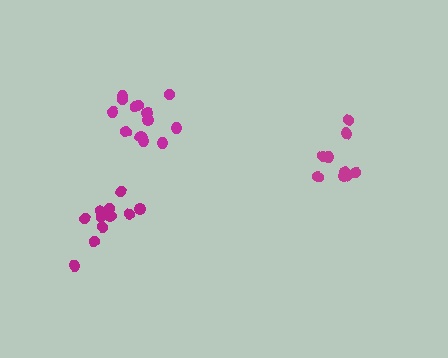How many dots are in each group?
Group 1: 13 dots, Group 2: 9 dots, Group 3: 11 dots (33 total).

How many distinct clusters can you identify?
There are 3 distinct clusters.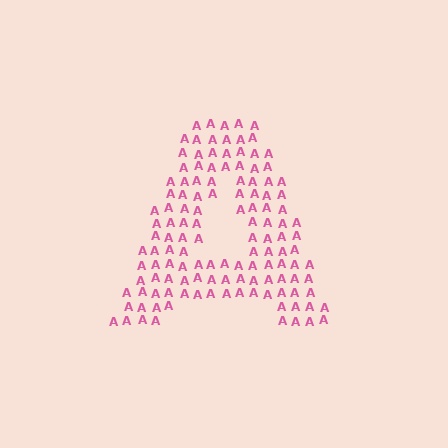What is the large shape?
The large shape is the letter A.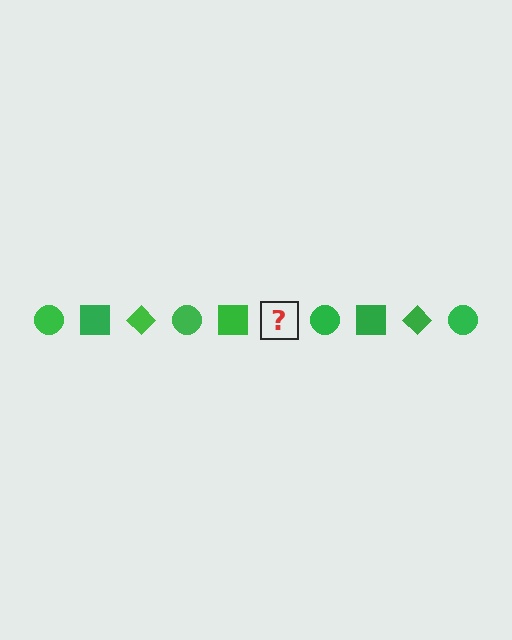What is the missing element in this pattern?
The missing element is a green diamond.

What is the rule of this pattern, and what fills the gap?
The rule is that the pattern cycles through circle, square, diamond shapes in green. The gap should be filled with a green diamond.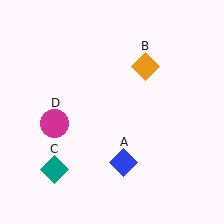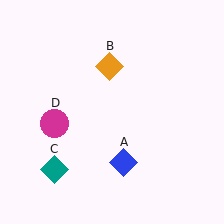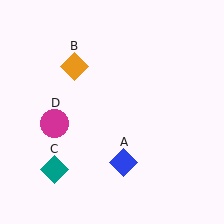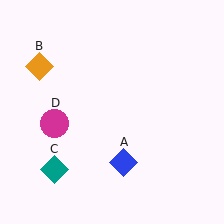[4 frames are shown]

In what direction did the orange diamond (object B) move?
The orange diamond (object B) moved left.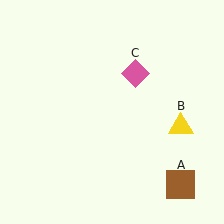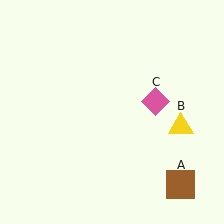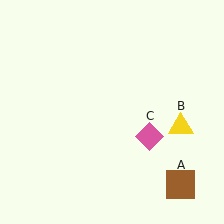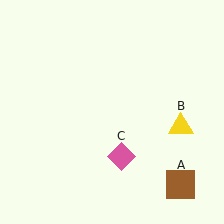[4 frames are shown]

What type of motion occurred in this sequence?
The pink diamond (object C) rotated clockwise around the center of the scene.